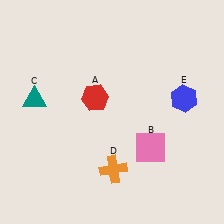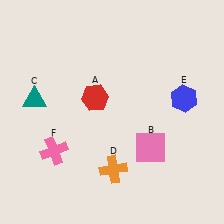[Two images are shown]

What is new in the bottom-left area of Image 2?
A pink cross (F) was added in the bottom-left area of Image 2.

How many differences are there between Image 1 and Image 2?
There is 1 difference between the two images.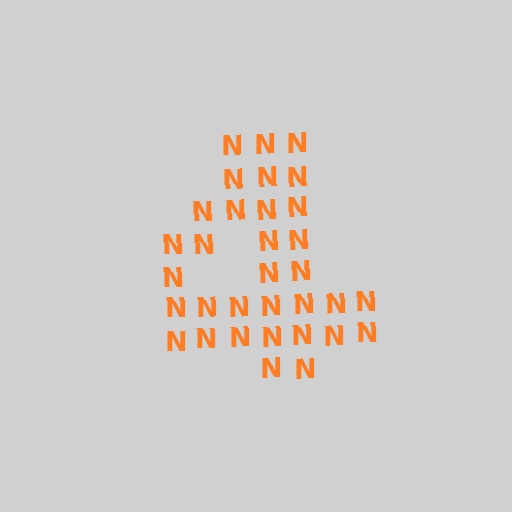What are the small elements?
The small elements are letter N's.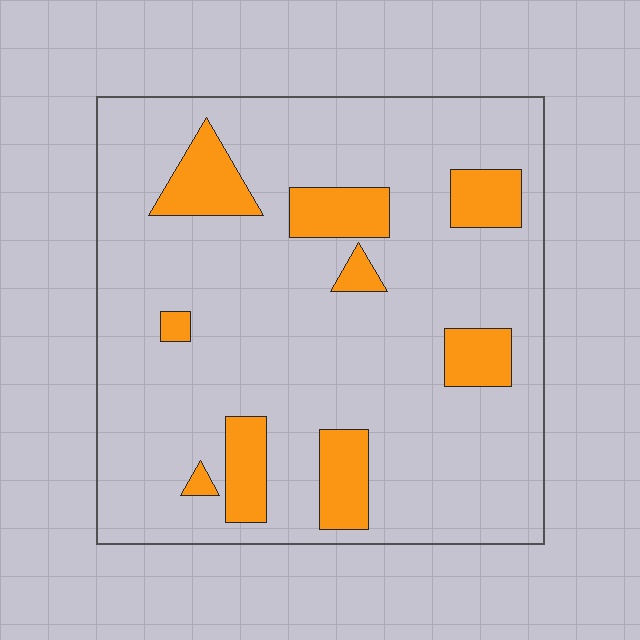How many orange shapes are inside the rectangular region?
9.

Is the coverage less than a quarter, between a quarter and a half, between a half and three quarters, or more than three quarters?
Less than a quarter.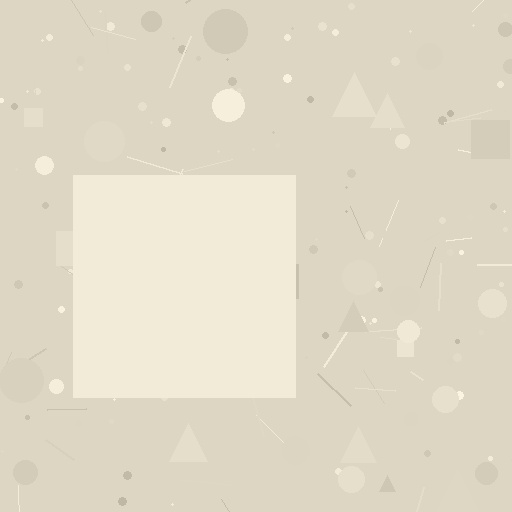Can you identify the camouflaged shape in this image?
The camouflaged shape is a square.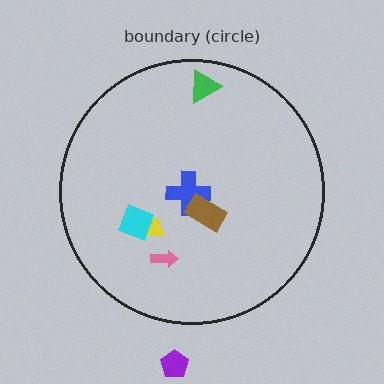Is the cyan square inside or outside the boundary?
Inside.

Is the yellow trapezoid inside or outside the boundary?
Inside.